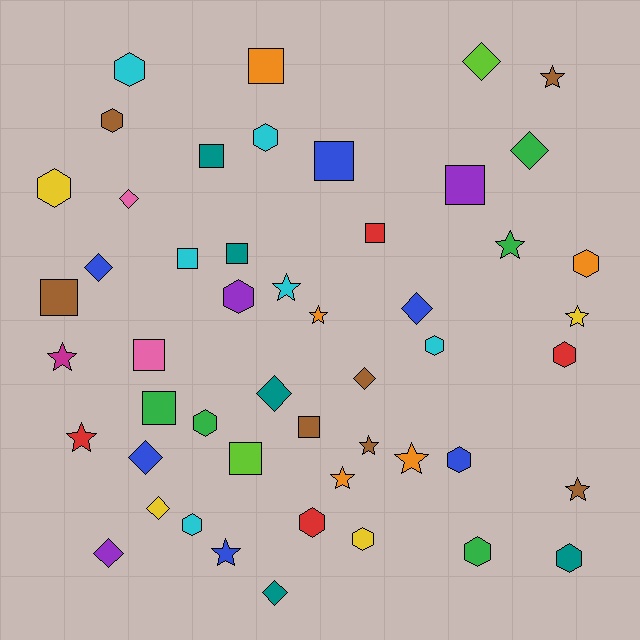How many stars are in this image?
There are 12 stars.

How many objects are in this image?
There are 50 objects.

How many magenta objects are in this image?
There is 1 magenta object.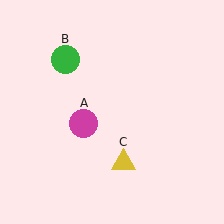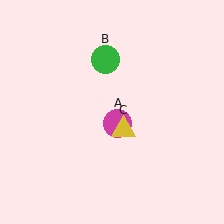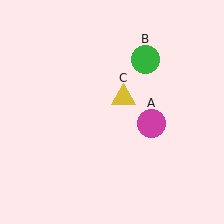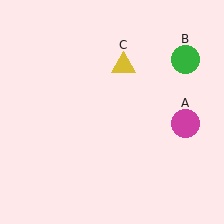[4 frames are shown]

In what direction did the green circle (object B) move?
The green circle (object B) moved right.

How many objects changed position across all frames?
3 objects changed position: magenta circle (object A), green circle (object B), yellow triangle (object C).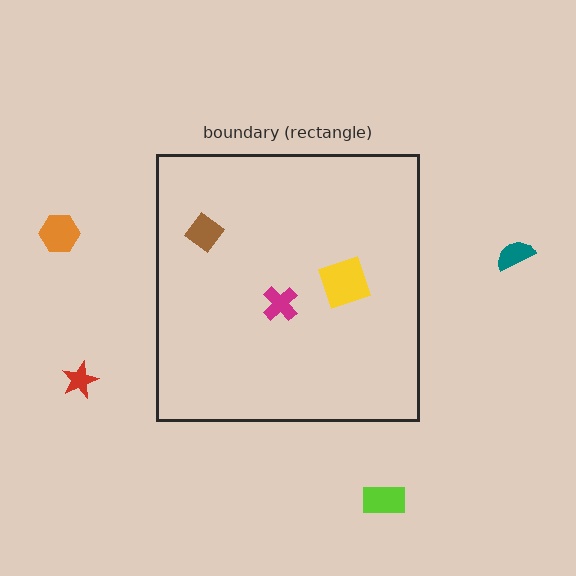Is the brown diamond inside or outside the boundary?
Inside.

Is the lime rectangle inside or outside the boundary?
Outside.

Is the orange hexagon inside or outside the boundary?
Outside.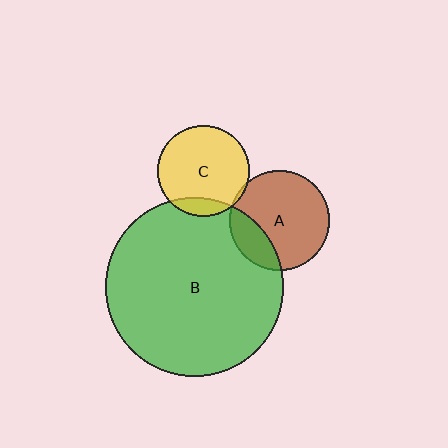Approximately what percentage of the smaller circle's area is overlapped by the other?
Approximately 25%.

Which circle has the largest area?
Circle B (green).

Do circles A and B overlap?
Yes.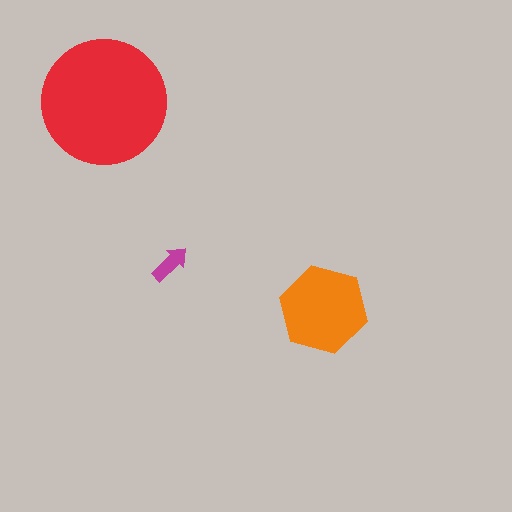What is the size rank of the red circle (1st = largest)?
1st.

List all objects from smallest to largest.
The magenta arrow, the orange hexagon, the red circle.